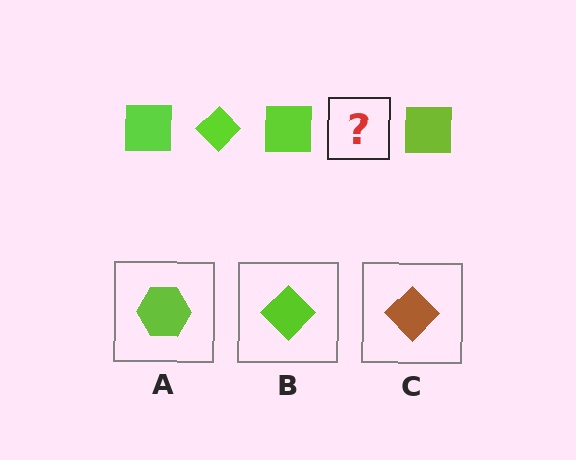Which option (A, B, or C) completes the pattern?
B.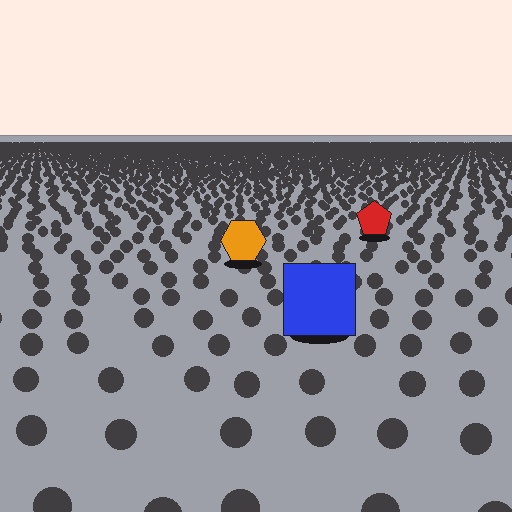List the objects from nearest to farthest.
From nearest to farthest: the blue square, the orange hexagon, the red pentagon.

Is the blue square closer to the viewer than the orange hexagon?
Yes. The blue square is closer — you can tell from the texture gradient: the ground texture is coarser near it.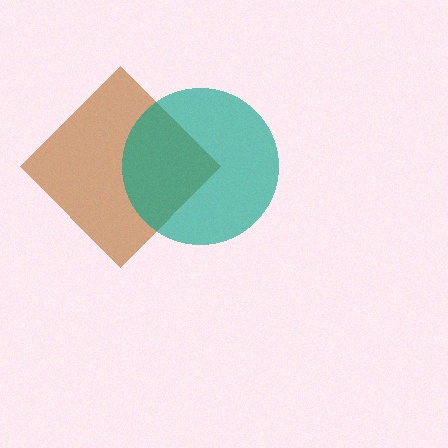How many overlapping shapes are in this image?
There are 2 overlapping shapes in the image.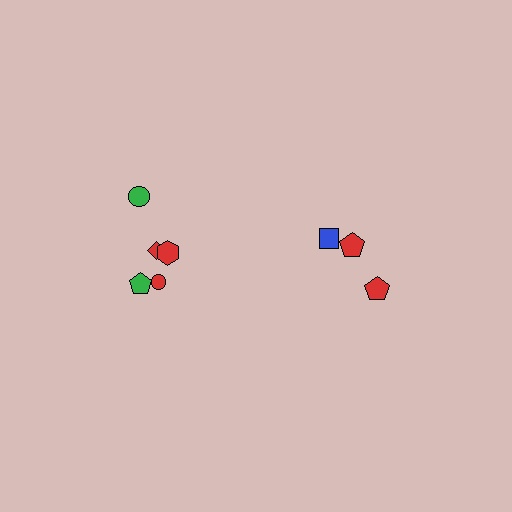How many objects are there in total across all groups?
There are 8 objects.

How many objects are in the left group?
There are 5 objects.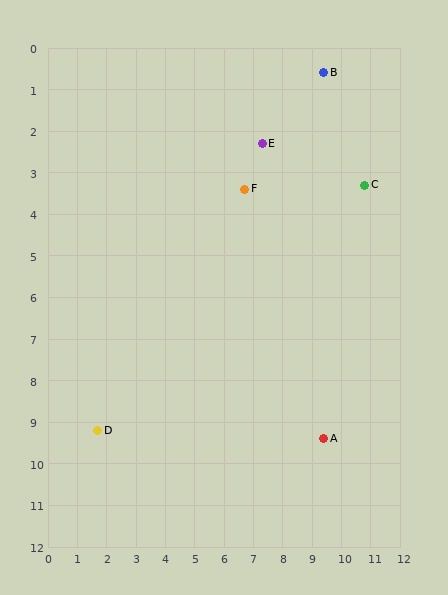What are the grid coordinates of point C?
Point C is at approximately (10.8, 3.3).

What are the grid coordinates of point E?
Point E is at approximately (7.3, 2.3).